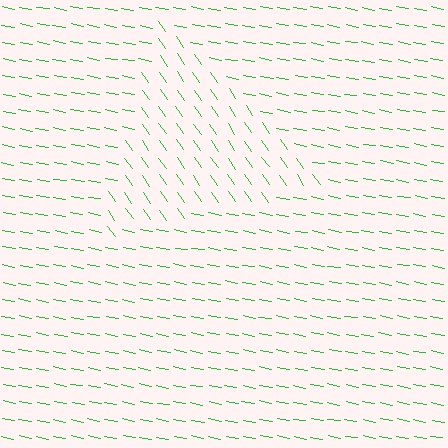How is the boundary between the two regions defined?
The boundary is defined purely by a change in line orientation (approximately 45 degrees difference). All lines are the same color and thickness.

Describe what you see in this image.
The image is filled with small green line segments. A triangle region in the image has lines oriented differently from the surrounding lines, creating a visible texture boundary.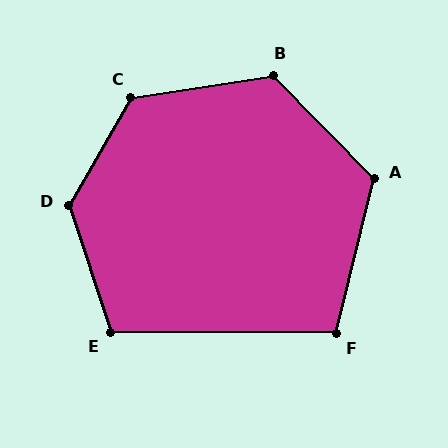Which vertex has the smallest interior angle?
F, at approximately 103 degrees.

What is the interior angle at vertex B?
Approximately 125 degrees (obtuse).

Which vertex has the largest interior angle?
D, at approximately 131 degrees.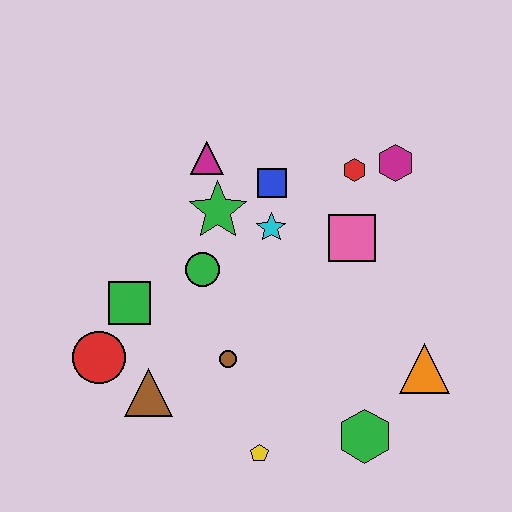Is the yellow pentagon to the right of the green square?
Yes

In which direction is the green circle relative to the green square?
The green circle is to the right of the green square.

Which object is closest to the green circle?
The green star is closest to the green circle.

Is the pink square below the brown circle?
No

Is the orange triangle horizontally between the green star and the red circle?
No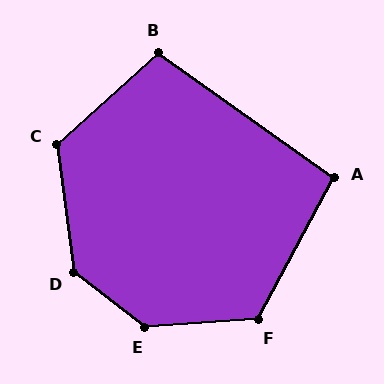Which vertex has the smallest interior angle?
A, at approximately 97 degrees.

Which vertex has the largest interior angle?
E, at approximately 138 degrees.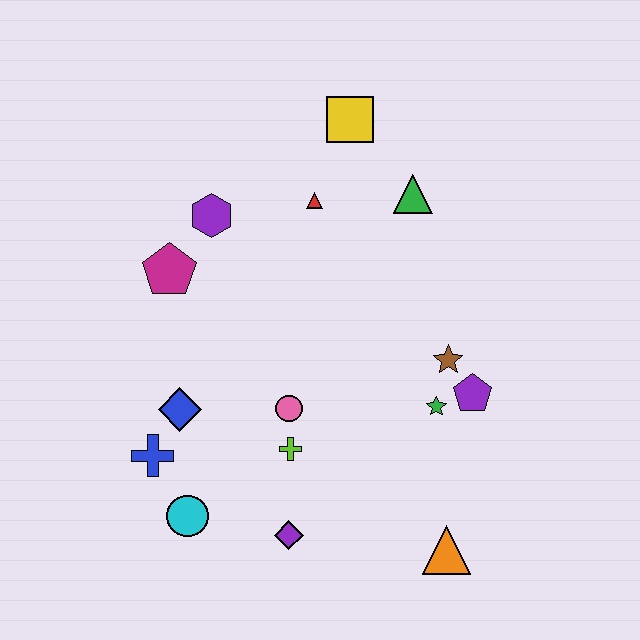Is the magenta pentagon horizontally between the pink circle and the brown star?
No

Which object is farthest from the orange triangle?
The yellow square is farthest from the orange triangle.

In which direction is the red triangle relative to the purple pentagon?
The red triangle is above the purple pentagon.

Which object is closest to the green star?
The purple pentagon is closest to the green star.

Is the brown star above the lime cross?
Yes